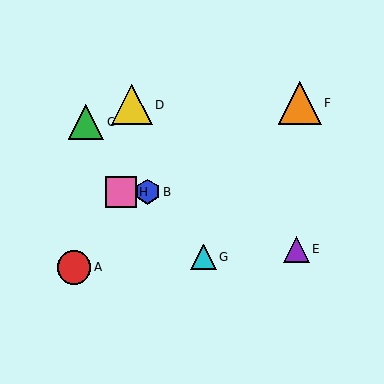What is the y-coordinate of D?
Object D is at y≈105.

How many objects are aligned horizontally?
2 objects (B, H) are aligned horizontally.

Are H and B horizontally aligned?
Yes, both are at y≈192.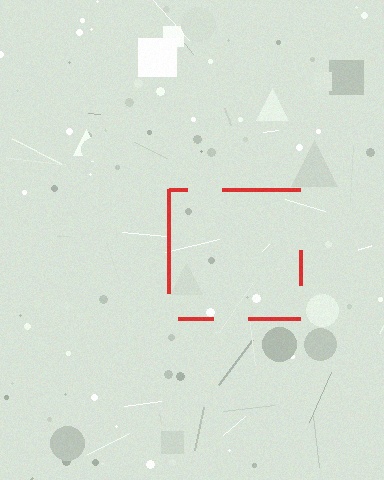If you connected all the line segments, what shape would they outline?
They would outline a square.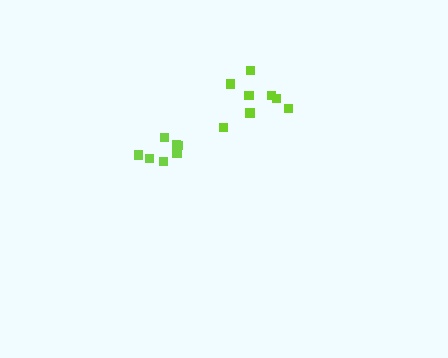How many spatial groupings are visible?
There are 2 spatial groupings.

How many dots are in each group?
Group 1: 7 dots, Group 2: 8 dots (15 total).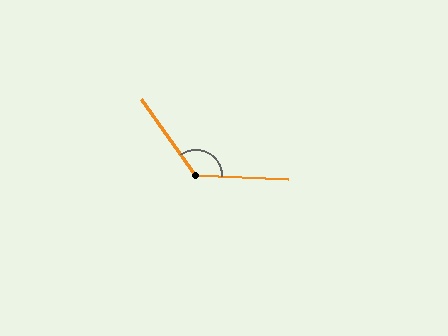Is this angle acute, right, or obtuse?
It is obtuse.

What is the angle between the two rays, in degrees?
Approximately 128 degrees.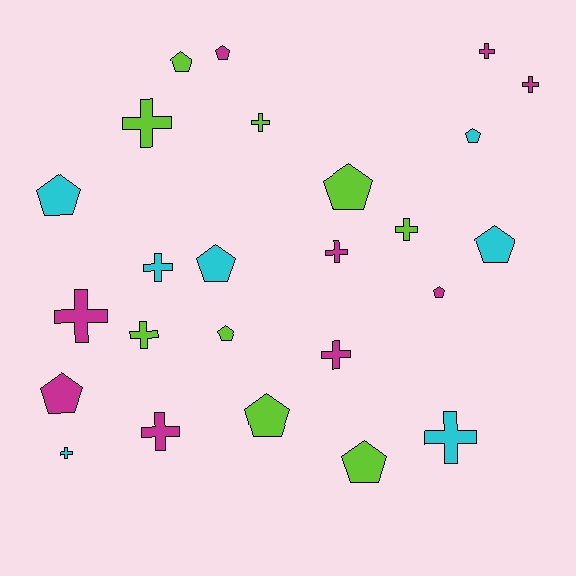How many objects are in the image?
There are 25 objects.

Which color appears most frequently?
Lime, with 9 objects.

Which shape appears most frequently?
Cross, with 13 objects.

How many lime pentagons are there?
There are 5 lime pentagons.